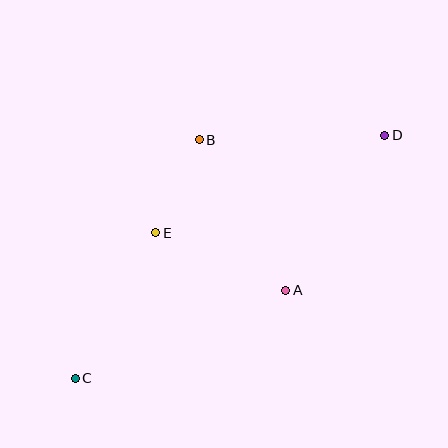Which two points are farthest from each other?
Points C and D are farthest from each other.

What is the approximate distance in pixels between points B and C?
The distance between B and C is approximately 269 pixels.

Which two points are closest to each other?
Points B and E are closest to each other.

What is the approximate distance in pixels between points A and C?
The distance between A and C is approximately 228 pixels.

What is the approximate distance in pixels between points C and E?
The distance between C and E is approximately 166 pixels.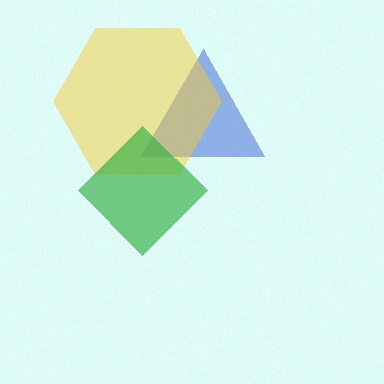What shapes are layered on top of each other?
The layered shapes are: a blue triangle, a yellow hexagon, a green diamond.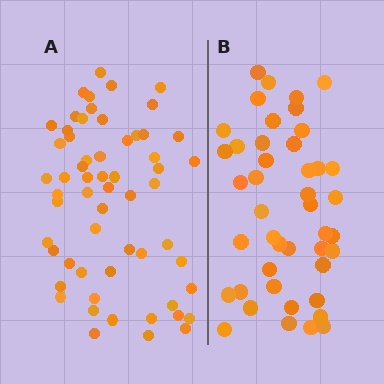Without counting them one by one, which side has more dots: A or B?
Region A (the left region) has more dots.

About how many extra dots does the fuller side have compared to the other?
Region A has approximately 15 more dots than region B.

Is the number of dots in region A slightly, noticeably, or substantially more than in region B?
Region A has noticeably more, but not dramatically so. The ratio is roughly 1.3 to 1.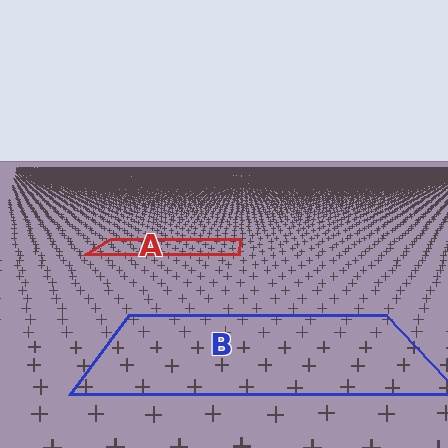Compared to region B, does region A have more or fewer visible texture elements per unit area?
Region A has more texture elements per unit area — they are packed more densely because it is farther away.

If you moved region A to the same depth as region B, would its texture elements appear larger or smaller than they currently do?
They would appear larger. At a closer depth, the same texture elements are projected at a bigger on-screen size.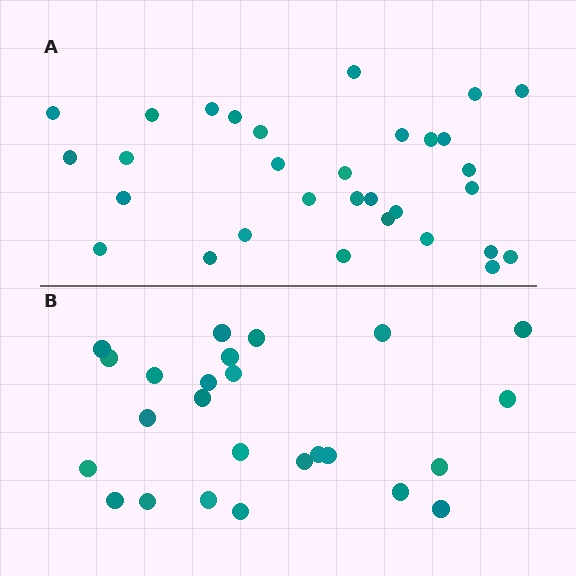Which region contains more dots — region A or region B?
Region A (the top region) has more dots.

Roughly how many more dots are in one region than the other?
Region A has about 6 more dots than region B.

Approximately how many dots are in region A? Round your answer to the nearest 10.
About 30 dots. (The exact count is 31, which rounds to 30.)